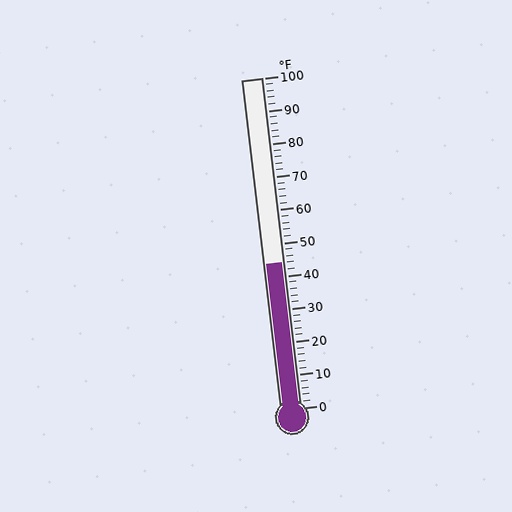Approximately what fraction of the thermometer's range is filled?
The thermometer is filled to approximately 45% of its range.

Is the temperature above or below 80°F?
The temperature is below 80°F.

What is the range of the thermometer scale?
The thermometer scale ranges from 0°F to 100°F.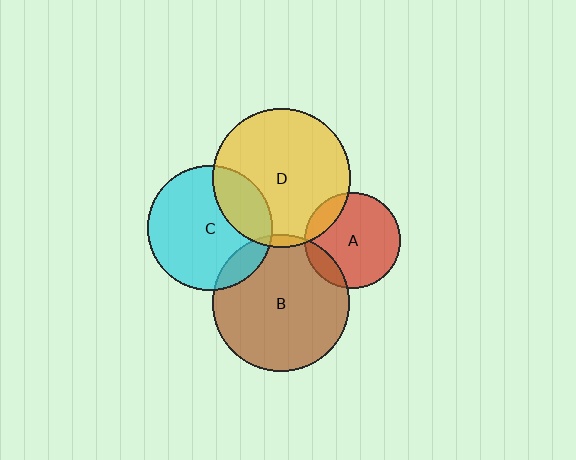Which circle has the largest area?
Circle D (yellow).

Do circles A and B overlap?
Yes.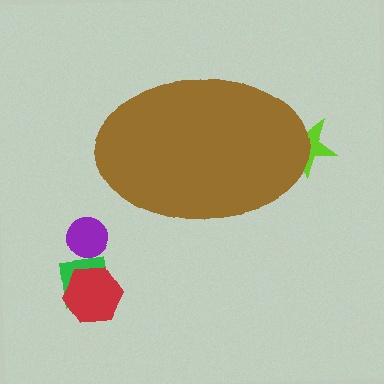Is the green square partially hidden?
No, the green square is fully visible.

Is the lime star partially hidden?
Yes, the lime star is partially hidden behind the brown ellipse.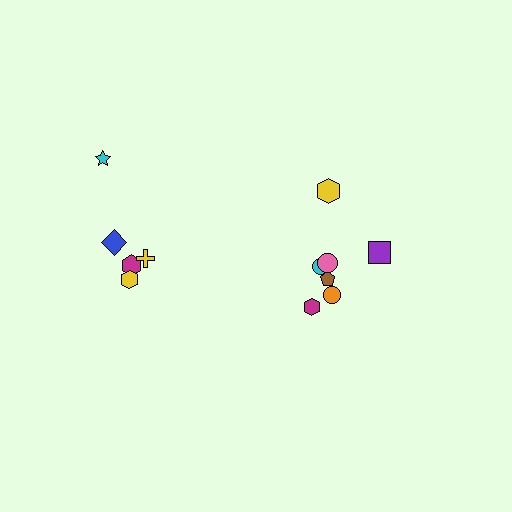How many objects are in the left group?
There are 5 objects.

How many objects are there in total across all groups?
There are 12 objects.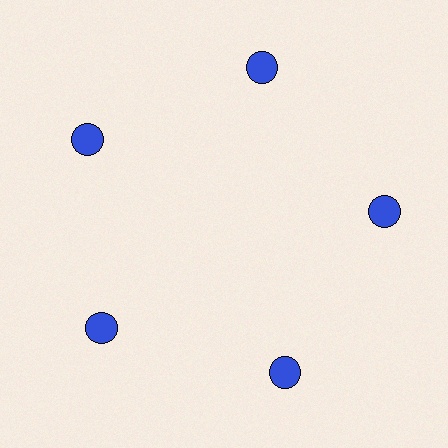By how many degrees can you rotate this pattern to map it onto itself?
The pattern maps onto itself every 72 degrees of rotation.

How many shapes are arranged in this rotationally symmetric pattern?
There are 5 shapes, arranged in 5 groups of 1.